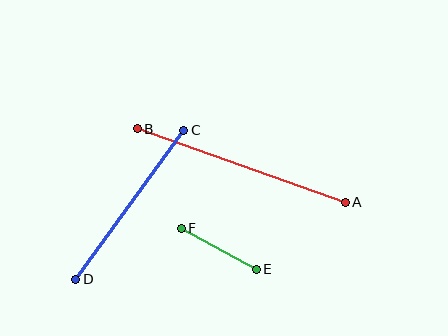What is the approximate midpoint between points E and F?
The midpoint is at approximately (219, 249) pixels.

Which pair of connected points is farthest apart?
Points A and B are farthest apart.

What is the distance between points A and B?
The distance is approximately 221 pixels.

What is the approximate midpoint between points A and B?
The midpoint is at approximately (241, 166) pixels.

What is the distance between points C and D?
The distance is approximately 184 pixels.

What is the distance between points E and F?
The distance is approximately 85 pixels.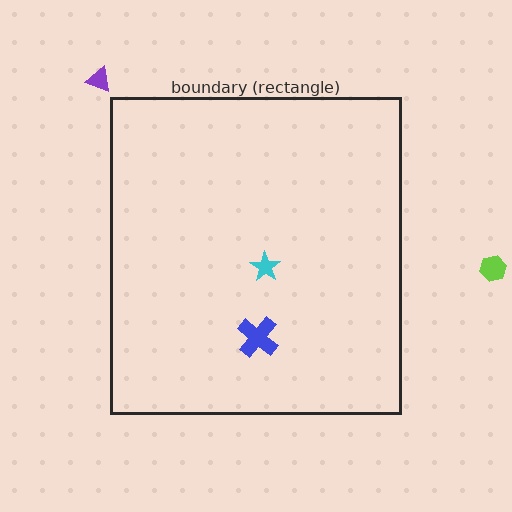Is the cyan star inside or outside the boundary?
Inside.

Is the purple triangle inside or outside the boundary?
Outside.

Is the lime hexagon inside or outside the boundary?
Outside.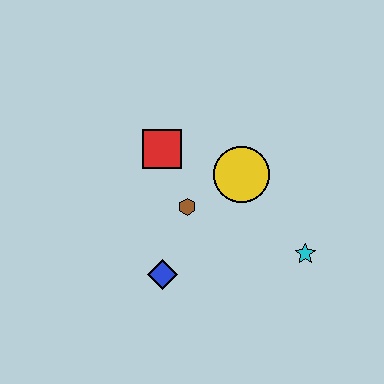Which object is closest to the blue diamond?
The brown hexagon is closest to the blue diamond.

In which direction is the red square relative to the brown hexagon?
The red square is above the brown hexagon.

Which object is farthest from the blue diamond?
The cyan star is farthest from the blue diamond.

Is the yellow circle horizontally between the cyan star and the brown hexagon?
Yes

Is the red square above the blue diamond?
Yes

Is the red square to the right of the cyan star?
No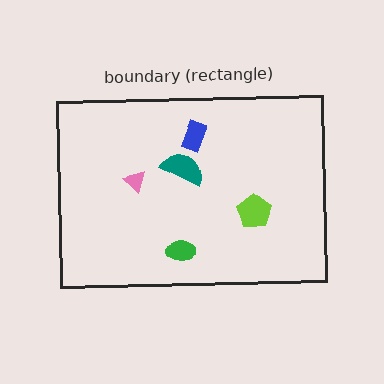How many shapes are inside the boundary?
5 inside, 0 outside.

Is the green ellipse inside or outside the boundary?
Inside.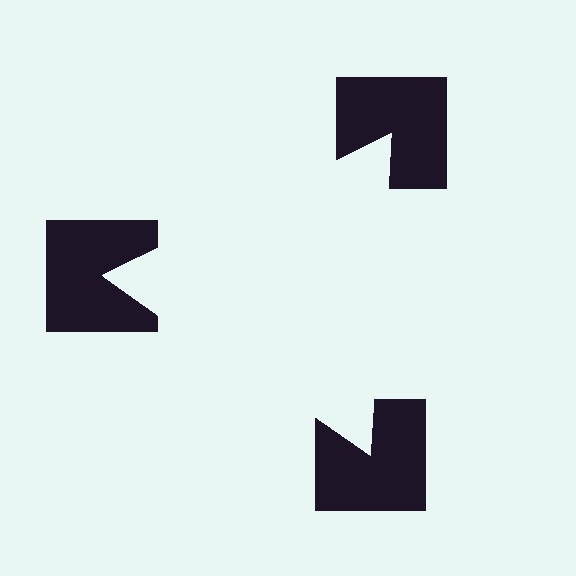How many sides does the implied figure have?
3 sides.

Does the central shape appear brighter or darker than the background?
It typically appears slightly brighter than the background, even though no actual brightness change is drawn.